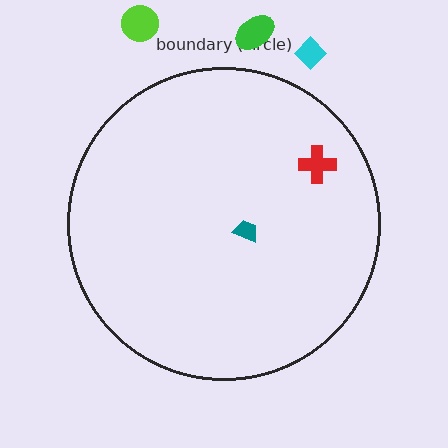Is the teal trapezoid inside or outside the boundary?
Inside.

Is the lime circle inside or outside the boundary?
Outside.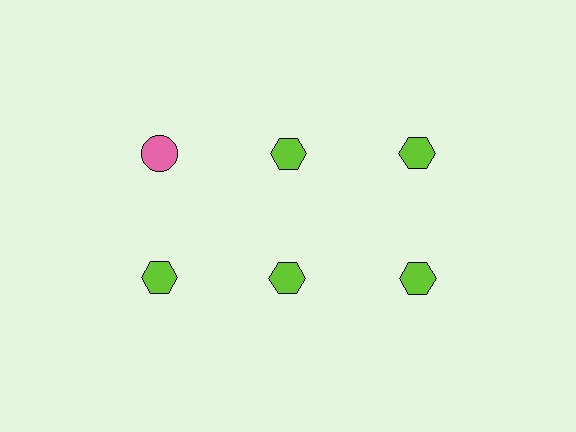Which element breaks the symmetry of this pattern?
The pink circle in the top row, leftmost column breaks the symmetry. All other shapes are lime hexagons.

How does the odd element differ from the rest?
It differs in both color (pink instead of lime) and shape (circle instead of hexagon).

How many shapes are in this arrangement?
There are 6 shapes arranged in a grid pattern.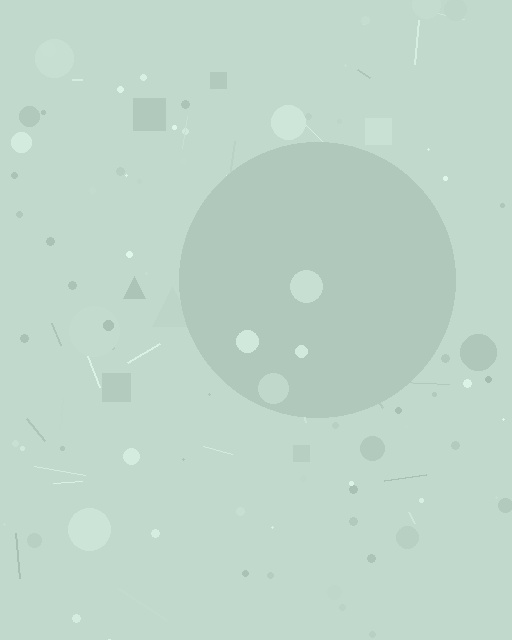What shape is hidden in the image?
A circle is hidden in the image.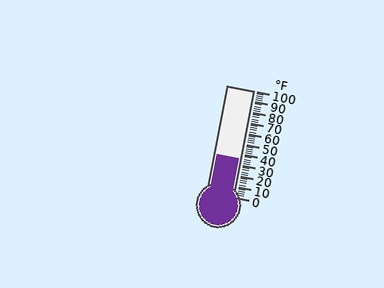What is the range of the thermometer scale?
The thermometer scale ranges from 0°F to 100°F.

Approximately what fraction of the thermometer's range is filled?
The thermometer is filled to approximately 35% of its range.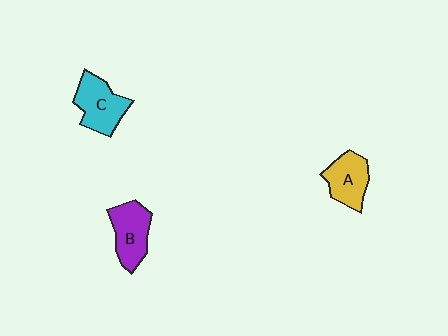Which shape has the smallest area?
Shape A (yellow).